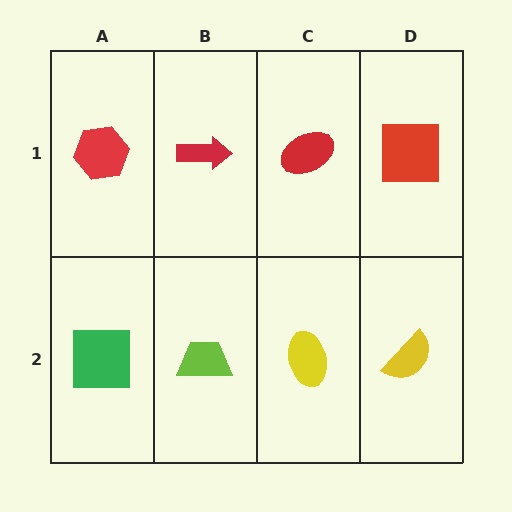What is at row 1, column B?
A red arrow.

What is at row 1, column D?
A red square.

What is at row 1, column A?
A red hexagon.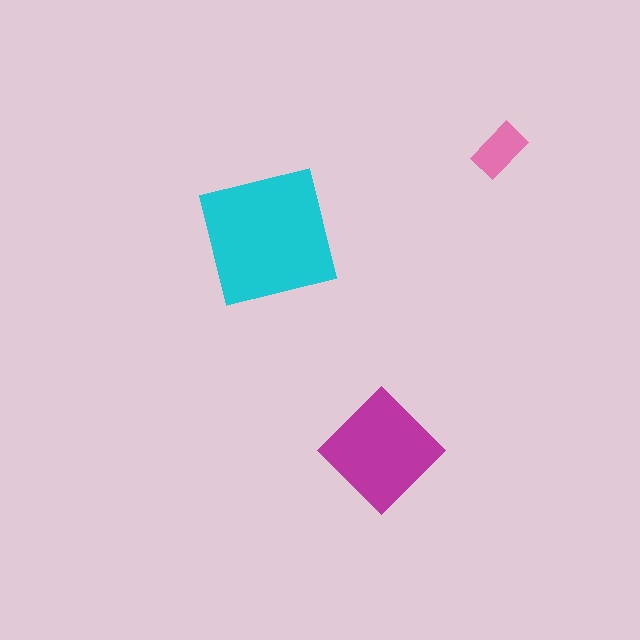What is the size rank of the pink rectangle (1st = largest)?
3rd.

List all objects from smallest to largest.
The pink rectangle, the magenta diamond, the cyan square.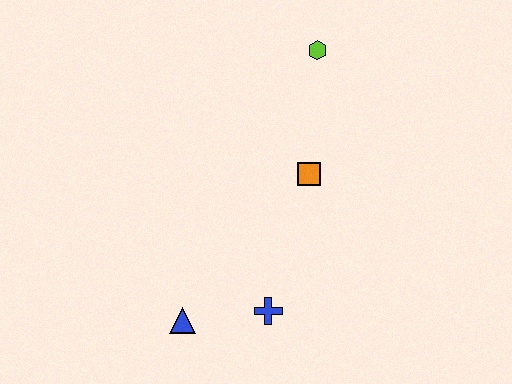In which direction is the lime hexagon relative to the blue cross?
The lime hexagon is above the blue cross.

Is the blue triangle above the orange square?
No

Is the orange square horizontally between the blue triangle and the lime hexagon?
Yes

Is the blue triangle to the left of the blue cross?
Yes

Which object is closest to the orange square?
The lime hexagon is closest to the orange square.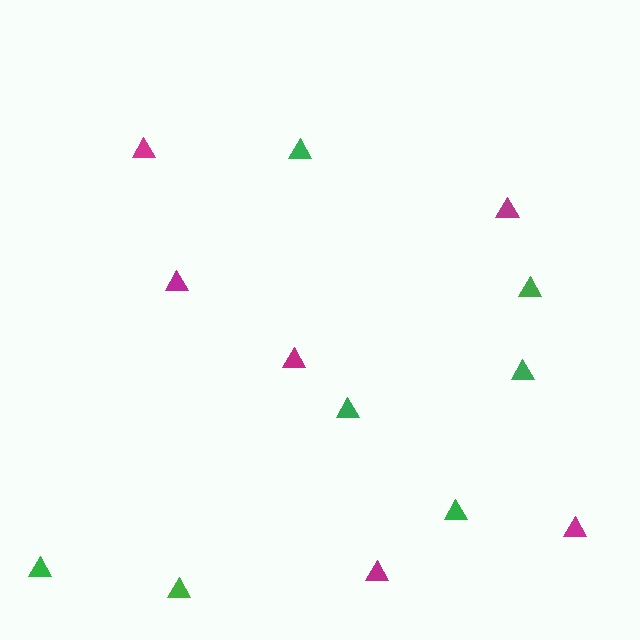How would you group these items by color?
There are 2 groups: one group of magenta triangles (6) and one group of green triangles (7).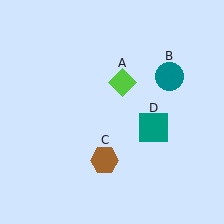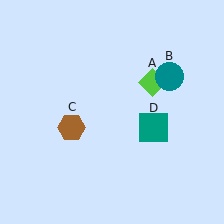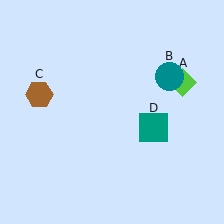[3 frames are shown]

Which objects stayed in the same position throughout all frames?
Teal circle (object B) and teal square (object D) remained stationary.